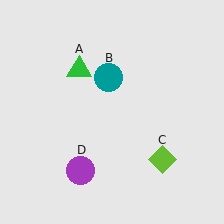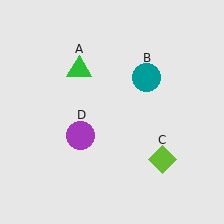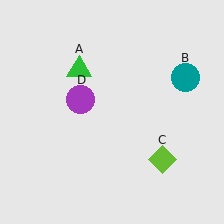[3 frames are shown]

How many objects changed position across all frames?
2 objects changed position: teal circle (object B), purple circle (object D).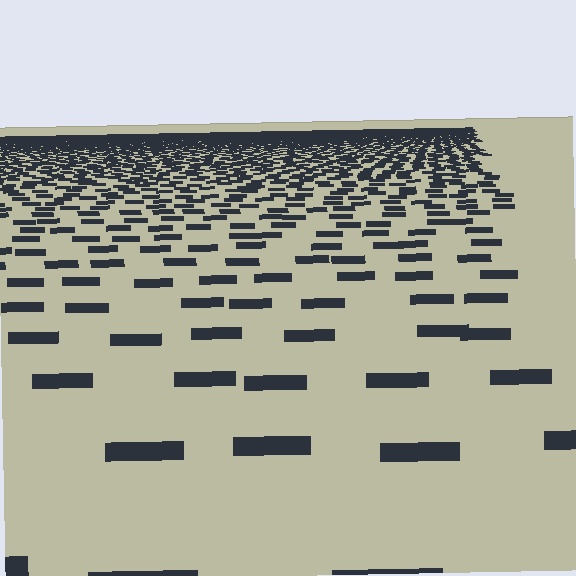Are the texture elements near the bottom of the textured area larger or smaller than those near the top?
Larger. Near the bottom, elements are closer to the viewer and appear at a bigger on-screen size.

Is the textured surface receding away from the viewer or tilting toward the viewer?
The surface is receding away from the viewer. Texture elements get smaller and denser toward the top.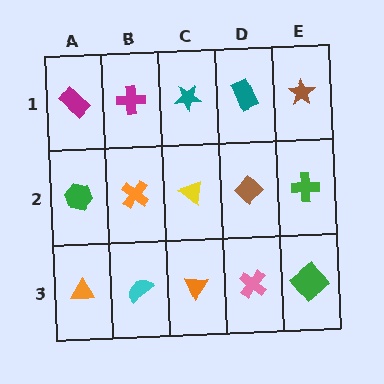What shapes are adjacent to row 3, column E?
A green cross (row 2, column E), a pink cross (row 3, column D).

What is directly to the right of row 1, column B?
A teal star.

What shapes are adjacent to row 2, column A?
A magenta rectangle (row 1, column A), an orange triangle (row 3, column A), an orange cross (row 2, column B).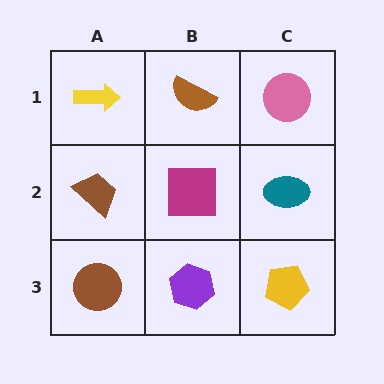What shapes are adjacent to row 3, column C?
A teal ellipse (row 2, column C), a purple hexagon (row 3, column B).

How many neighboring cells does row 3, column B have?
3.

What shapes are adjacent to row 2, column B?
A brown semicircle (row 1, column B), a purple hexagon (row 3, column B), a brown trapezoid (row 2, column A), a teal ellipse (row 2, column C).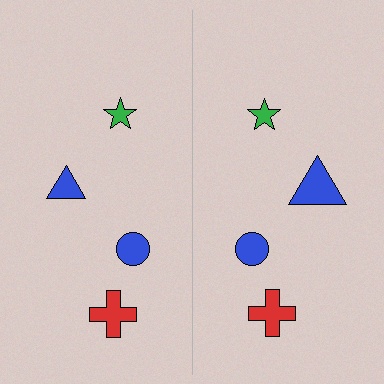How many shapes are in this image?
There are 8 shapes in this image.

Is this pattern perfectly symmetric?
No, the pattern is not perfectly symmetric. The blue triangle on the right side has a different size than its mirror counterpart.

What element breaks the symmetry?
The blue triangle on the right side has a different size than its mirror counterpart.